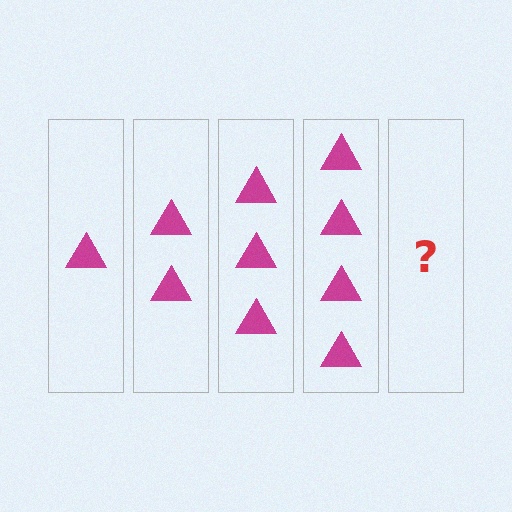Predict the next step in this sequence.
The next step is 5 triangles.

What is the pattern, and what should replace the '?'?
The pattern is that each step adds one more triangle. The '?' should be 5 triangles.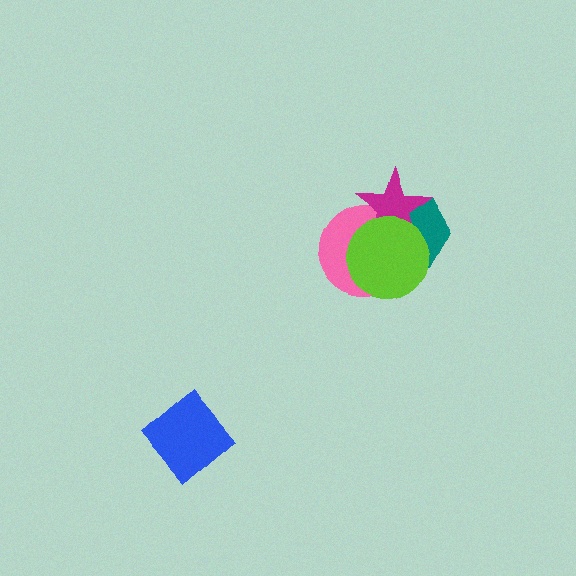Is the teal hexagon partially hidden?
Yes, it is partially covered by another shape.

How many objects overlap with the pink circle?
3 objects overlap with the pink circle.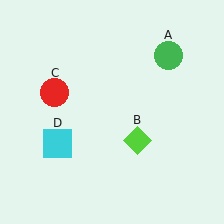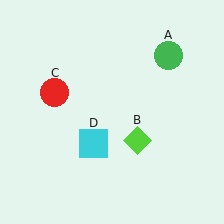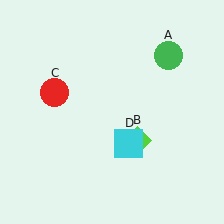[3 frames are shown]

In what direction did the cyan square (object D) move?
The cyan square (object D) moved right.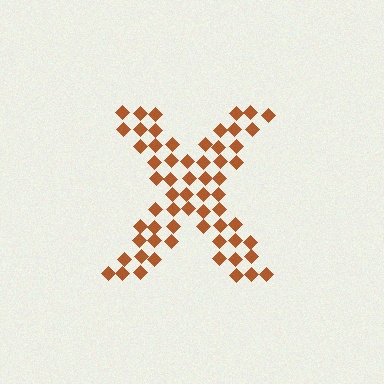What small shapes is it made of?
It is made of small diamonds.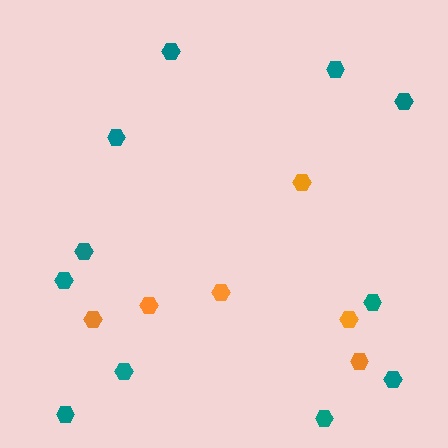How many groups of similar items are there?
There are 2 groups: one group of orange hexagons (6) and one group of teal hexagons (11).